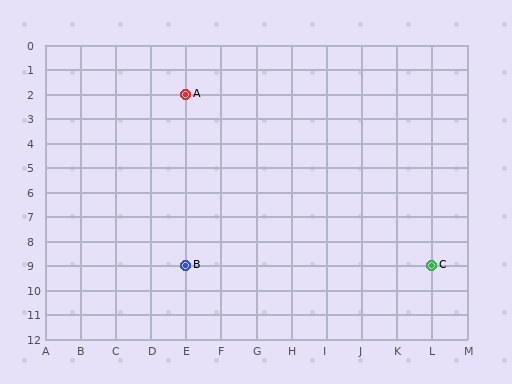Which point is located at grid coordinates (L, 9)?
Point C is at (L, 9).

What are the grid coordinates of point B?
Point B is at grid coordinates (E, 9).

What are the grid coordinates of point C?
Point C is at grid coordinates (L, 9).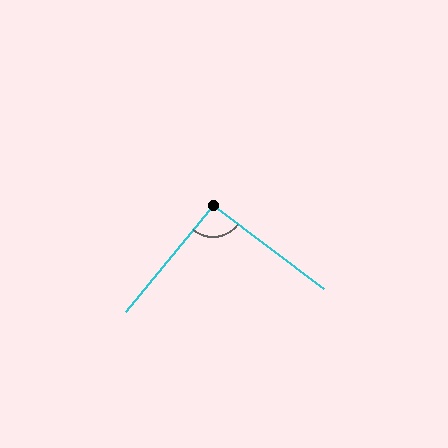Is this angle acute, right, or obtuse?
It is approximately a right angle.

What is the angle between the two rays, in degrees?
Approximately 93 degrees.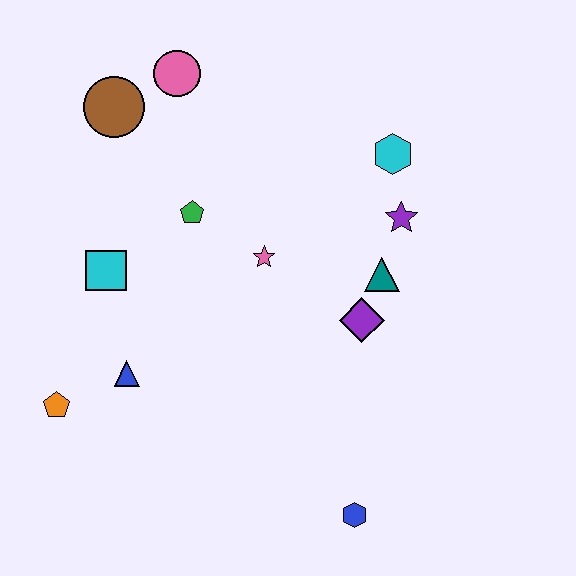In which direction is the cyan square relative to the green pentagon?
The cyan square is to the left of the green pentagon.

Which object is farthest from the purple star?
The orange pentagon is farthest from the purple star.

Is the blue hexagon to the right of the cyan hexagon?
No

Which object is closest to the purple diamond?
The teal triangle is closest to the purple diamond.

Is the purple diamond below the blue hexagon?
No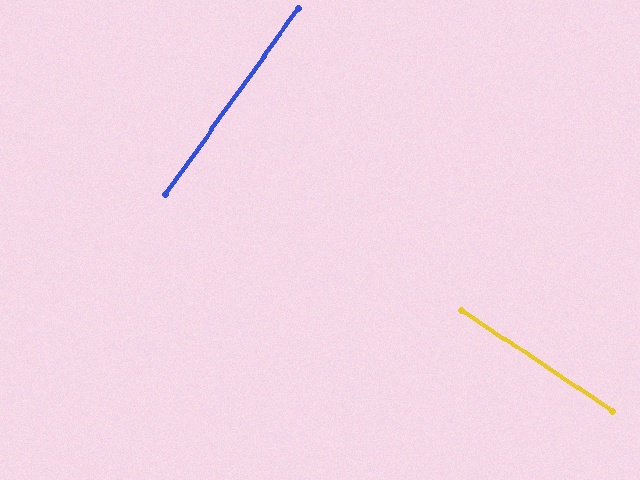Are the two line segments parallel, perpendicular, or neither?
Perpendicular — they meet at approximately 88°.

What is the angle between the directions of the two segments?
Approximately 88 degrees.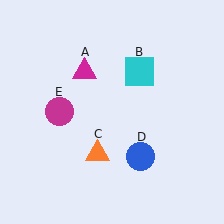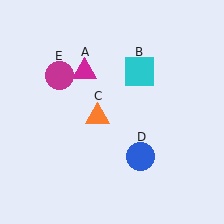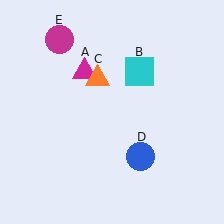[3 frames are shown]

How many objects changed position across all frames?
2 objects changed position: orange triangle (object C), magenta circle (object E).